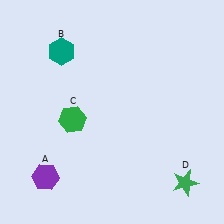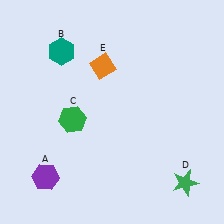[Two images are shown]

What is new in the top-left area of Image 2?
An orange diamond (E) was added in the top-left area of Image 2.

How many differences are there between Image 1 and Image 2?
There is 1 difference between the two images.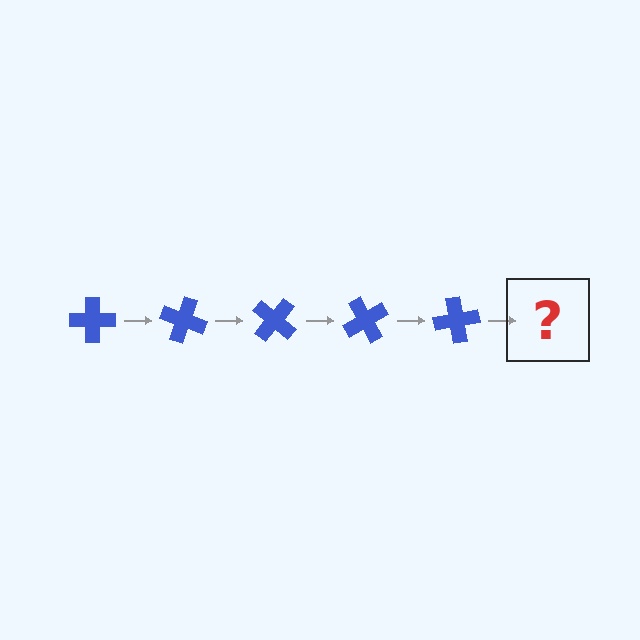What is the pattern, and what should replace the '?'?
The pattern is that the cross rotates 20 degrees each step. The '?' should be a blue cross rotated 100 degrees.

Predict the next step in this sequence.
The next step is a blue cross rotated 100 degrees.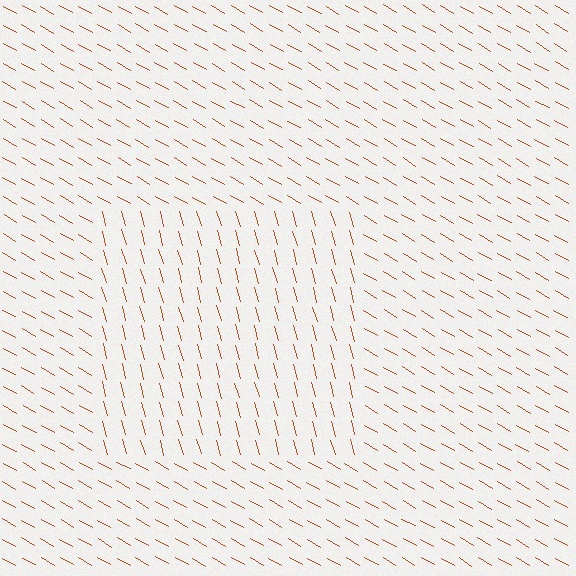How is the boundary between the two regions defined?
The boundary is defined purely by a change in line orientation (approximately 45 degrees difference). All lines are the same color and thickness.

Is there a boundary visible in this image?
Yes, there is a texture boundary formed by a change in line orientation.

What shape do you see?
I see a rectangle.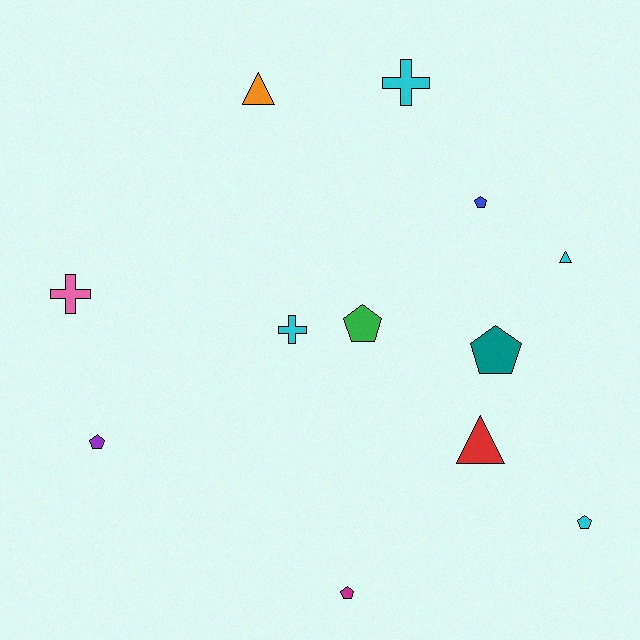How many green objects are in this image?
There is 1 green object.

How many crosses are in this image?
There are 3 crosses.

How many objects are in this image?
There are 12 objects.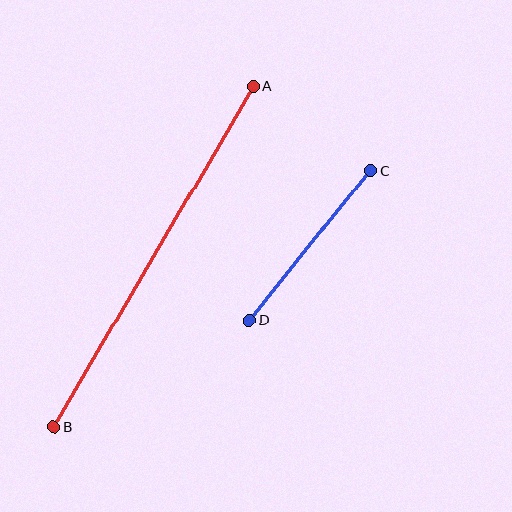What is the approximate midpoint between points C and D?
The midpoint is at approximately (310, 245) pixels.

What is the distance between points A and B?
The distance is approximately 395 pixels.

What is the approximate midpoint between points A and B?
The midpoint is at approximately (153, 257) pixels.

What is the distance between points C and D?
The distance is approximately 192 pixels.